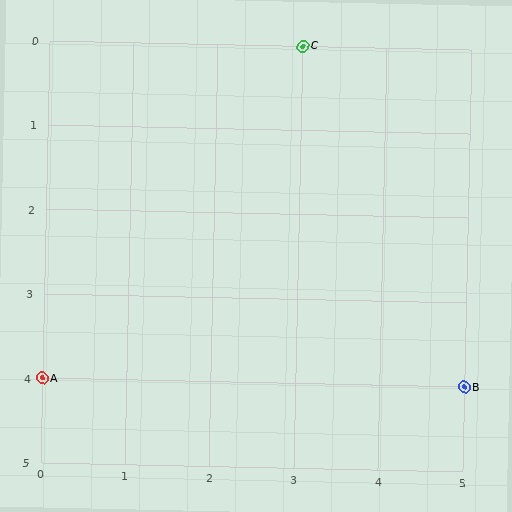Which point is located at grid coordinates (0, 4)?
Point A is at (0, 4).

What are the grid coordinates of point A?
Point A is at grid coordinates (0, 4).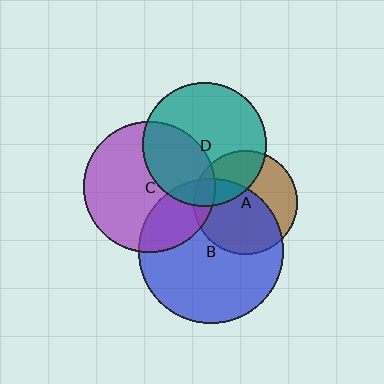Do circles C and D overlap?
Yes.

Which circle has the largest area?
Circle B (blue).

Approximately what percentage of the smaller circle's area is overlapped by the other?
Approximately 35%.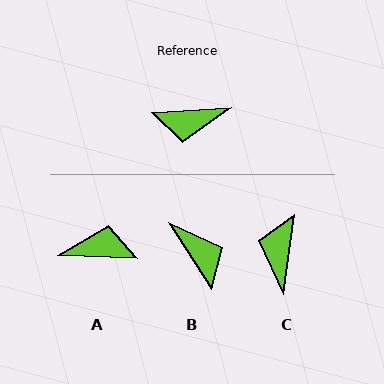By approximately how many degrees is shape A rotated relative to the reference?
Approximately 175 degrees counter-clockwise.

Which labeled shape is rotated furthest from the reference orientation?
A, about 175 degrees away.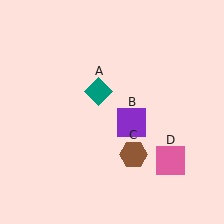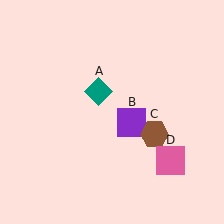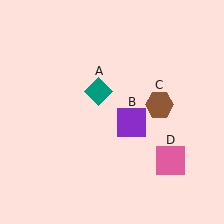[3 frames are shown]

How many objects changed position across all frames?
1 object changed position: brown hexagon (object C).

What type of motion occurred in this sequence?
The brown hexagon (object C) rotated counterclockwise around the center of the scene.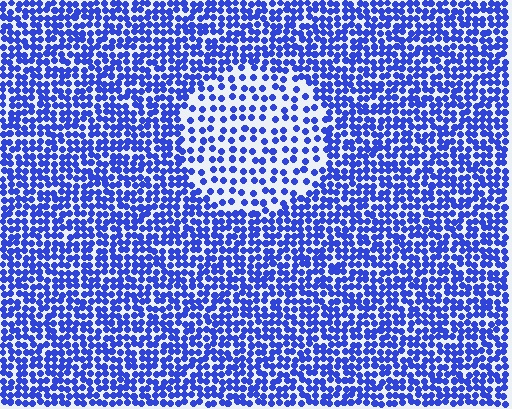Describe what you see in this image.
The image contains small blue elements arranged at two different densities. A circle-shaped region is visible where the elements are less densely packed than the surrounding area.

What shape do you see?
I see a circle.